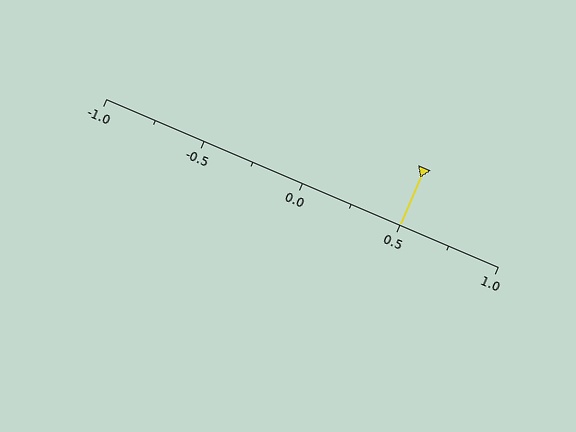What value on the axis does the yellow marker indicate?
The marker indicates approximately 0.5.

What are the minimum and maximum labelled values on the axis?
The axis runs from -1.0 to 1.0.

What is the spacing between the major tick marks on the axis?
The major ticks are spaced 0.5 apart.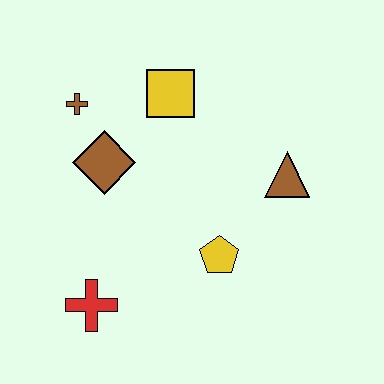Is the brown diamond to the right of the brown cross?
Yes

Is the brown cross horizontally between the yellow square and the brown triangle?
No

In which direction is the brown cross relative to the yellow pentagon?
The brown cross is above the yellow pentagon.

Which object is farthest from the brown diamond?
The brown triangle is farthest from the brown diamond.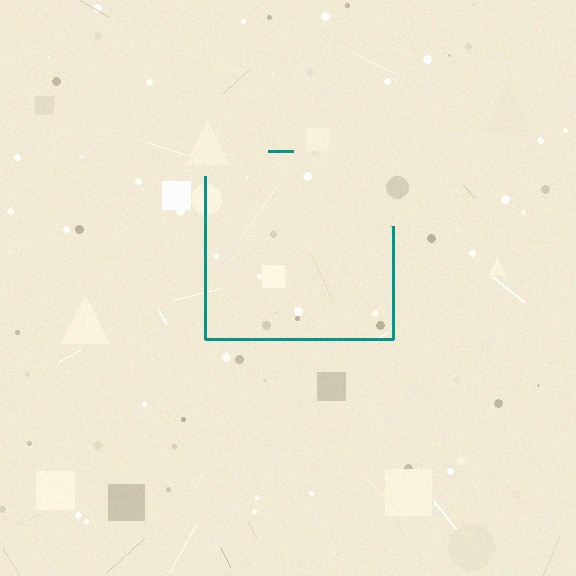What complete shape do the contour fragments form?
The contour fragments form a square.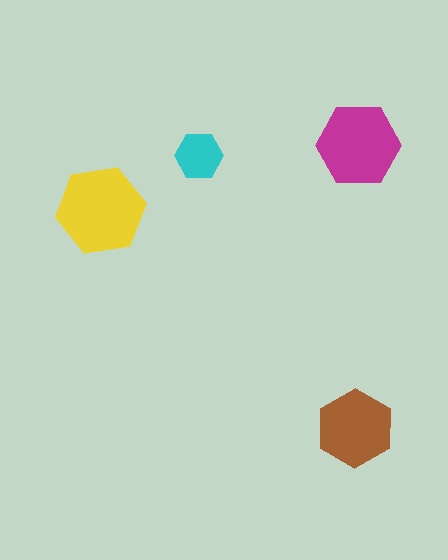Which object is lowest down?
The brown hexagon is bottommost.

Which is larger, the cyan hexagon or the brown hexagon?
The brown one.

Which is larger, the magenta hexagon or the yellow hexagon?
The yellow one.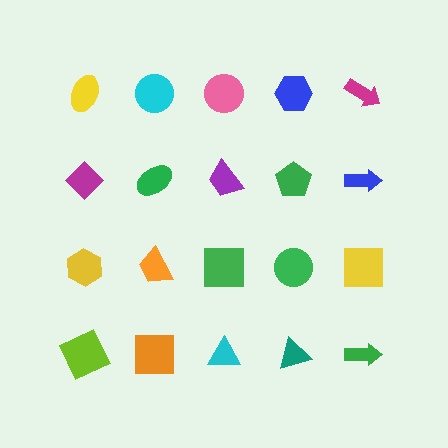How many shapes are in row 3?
5 shapes.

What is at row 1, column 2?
A cyan circle.